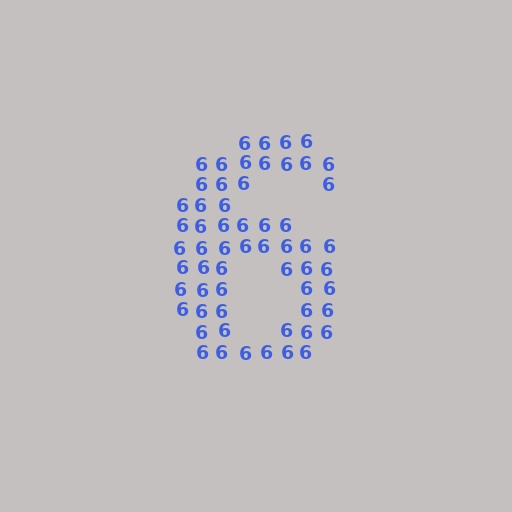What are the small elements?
The small elements are digit 6's.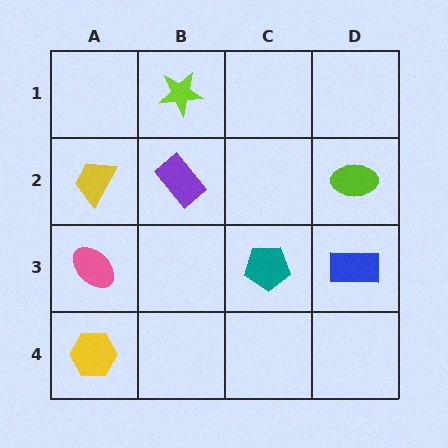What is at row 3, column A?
A pink ellipse.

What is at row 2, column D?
A lime ellipse.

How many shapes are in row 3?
3 shapes.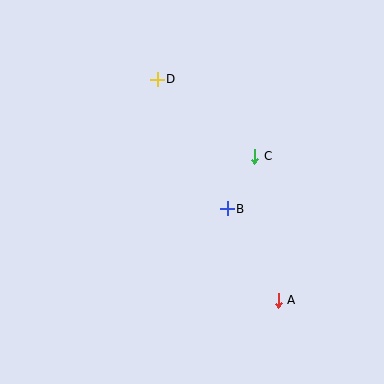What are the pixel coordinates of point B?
Point B is at (227, 209).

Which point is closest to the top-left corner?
Point D is closest to the top-left corner.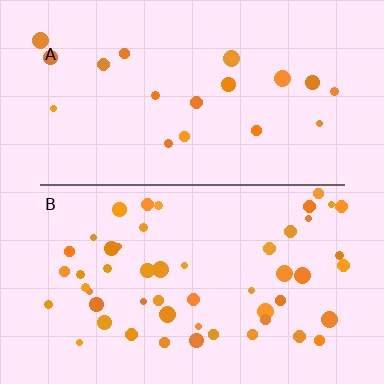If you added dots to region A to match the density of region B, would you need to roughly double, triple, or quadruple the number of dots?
Approximately triple.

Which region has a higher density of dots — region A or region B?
B (the bottom).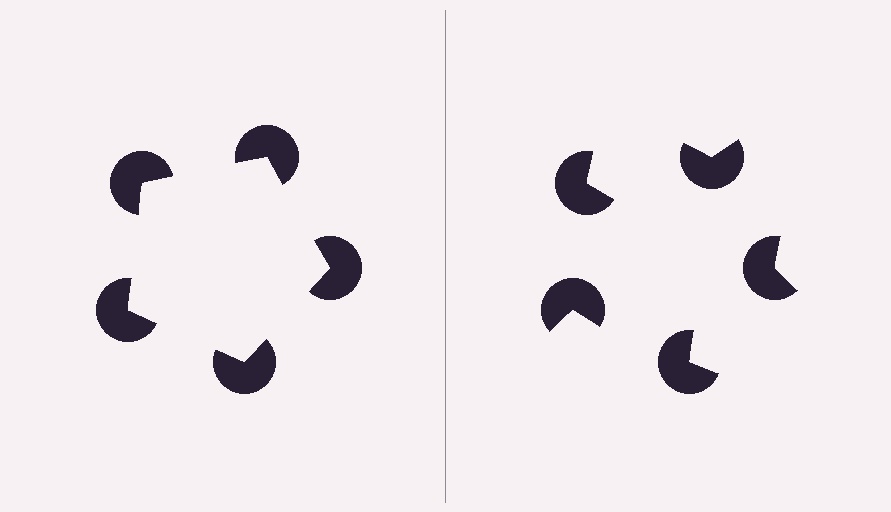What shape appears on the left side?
An illusory pentagon.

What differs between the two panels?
The pac-man discs are positioned identically on both sides; only the wedge orientations differ. On the left they align to a pentagon; on the right they are misaligned.